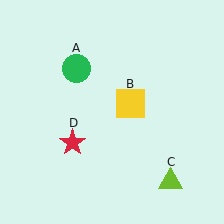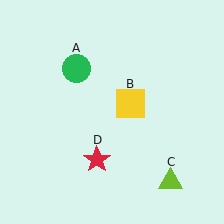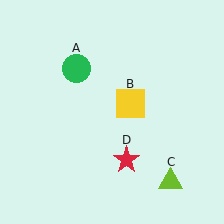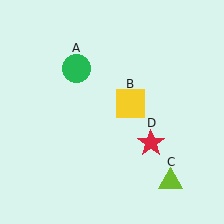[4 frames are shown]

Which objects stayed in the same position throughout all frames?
Green circle (object A) and yellow square (object B) and lime triangle (object C) remained stationary.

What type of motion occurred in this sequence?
The red star (object D) rotated counterclockwise around the center of the scene.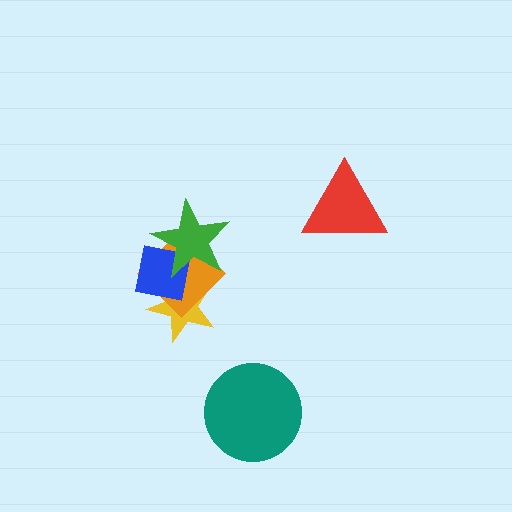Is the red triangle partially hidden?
No, no other shape covers it.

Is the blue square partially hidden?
Yes, it is partially covered by another shape.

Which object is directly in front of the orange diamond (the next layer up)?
The blue square is directly in front of the orange diamond.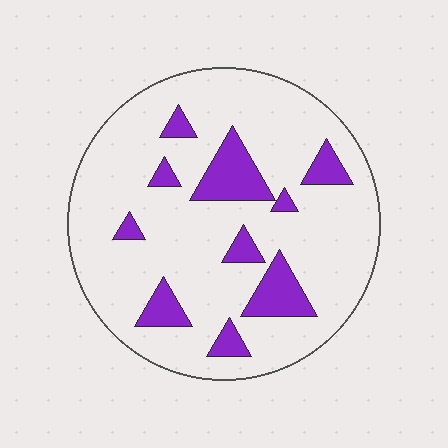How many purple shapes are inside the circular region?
10.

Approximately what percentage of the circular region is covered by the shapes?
Approximately 15%.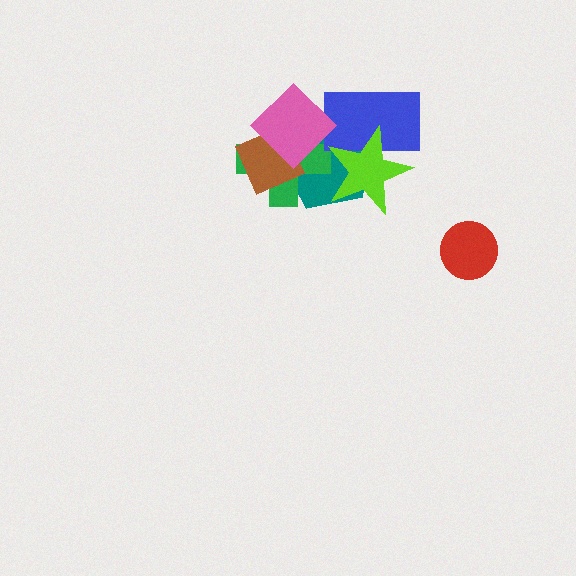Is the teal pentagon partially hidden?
Yes, it is partially covered by another shape.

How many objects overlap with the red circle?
0 objects overlap with the red circle.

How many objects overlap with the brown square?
3 objects overlap with the brown square.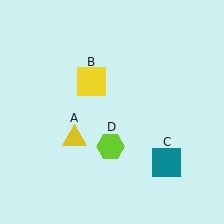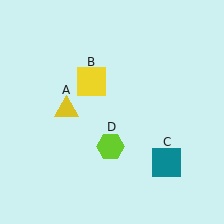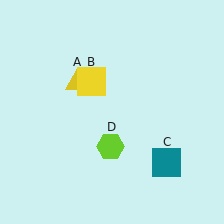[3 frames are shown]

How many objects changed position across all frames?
1 object changed position: yellow triangle (object A).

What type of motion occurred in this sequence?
The yellow triangle (object A) rotated clockwise around the center of the scene.